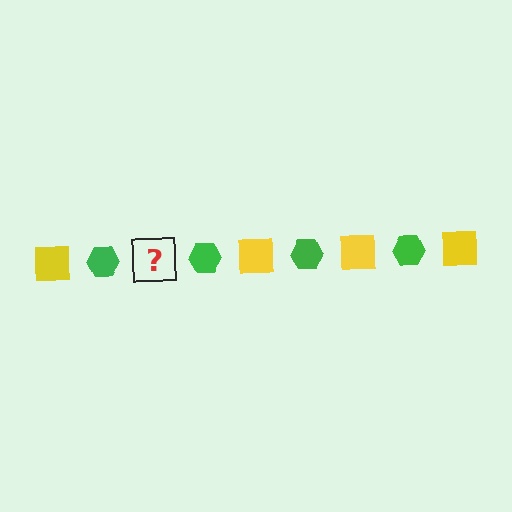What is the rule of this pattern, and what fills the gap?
The rule is that the pattern alternates between yellow square and green hexagon. The gap should be filled with a yellow square.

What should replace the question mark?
The question mark should be replaced with a yellow square.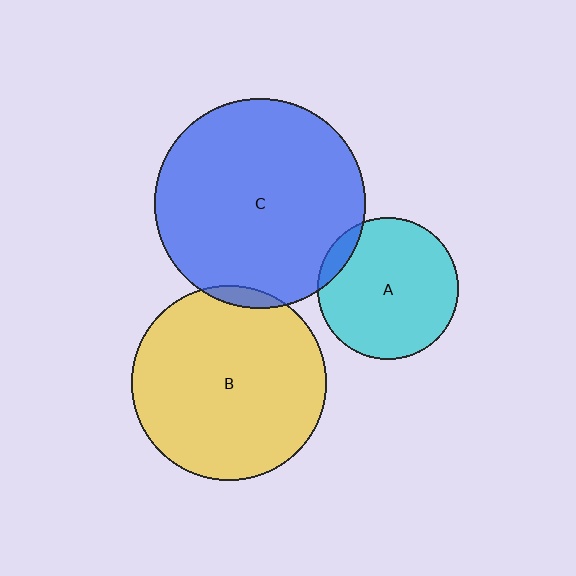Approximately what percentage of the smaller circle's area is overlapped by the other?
Approximately 5%.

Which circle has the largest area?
Circle C (blue).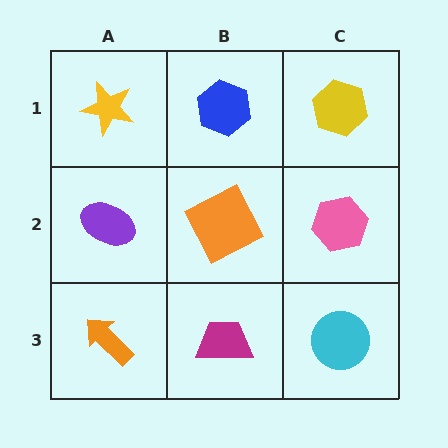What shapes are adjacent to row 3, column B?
An orange square (row 2, column B), an orange arrow (row 3, column A), a cyan circle (row 3, column C).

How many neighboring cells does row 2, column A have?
3.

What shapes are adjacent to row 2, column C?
A yellow hexagon (row 1, column C), a cyan circle (row 3, column C), an orange square (row 2, column B).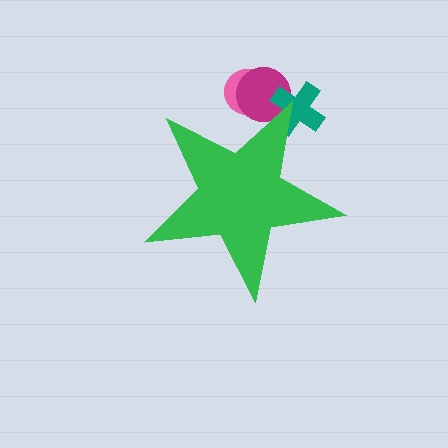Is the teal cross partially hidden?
Yes, the teal cross is partially hidden behind the green star.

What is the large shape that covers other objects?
A green star.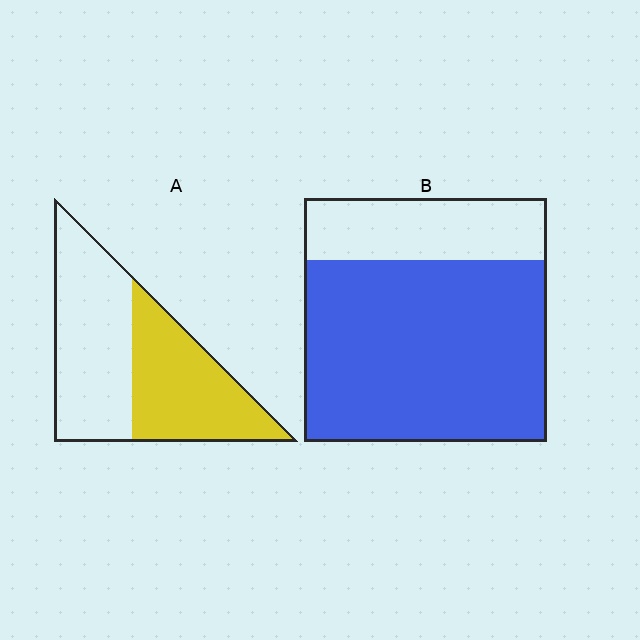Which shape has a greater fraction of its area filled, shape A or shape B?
Shape B.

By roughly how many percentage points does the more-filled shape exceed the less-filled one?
By roughly 30 percentage points (B over A).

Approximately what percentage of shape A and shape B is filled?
A is approximately 45% and B is approximately 75%.